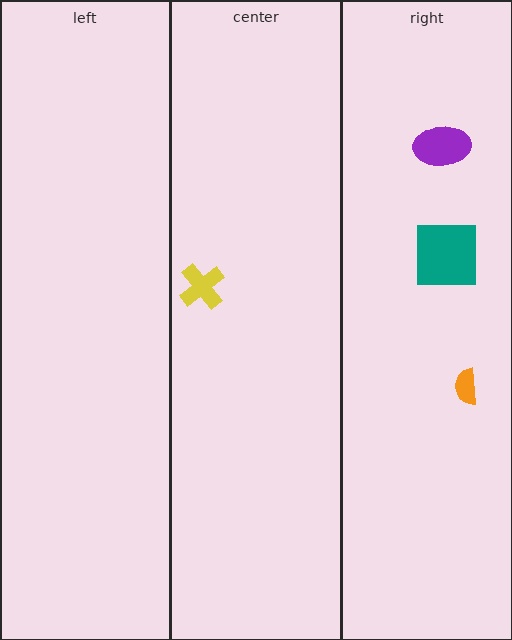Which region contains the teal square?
The right region.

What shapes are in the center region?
The yellow cross.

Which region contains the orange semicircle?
The right region.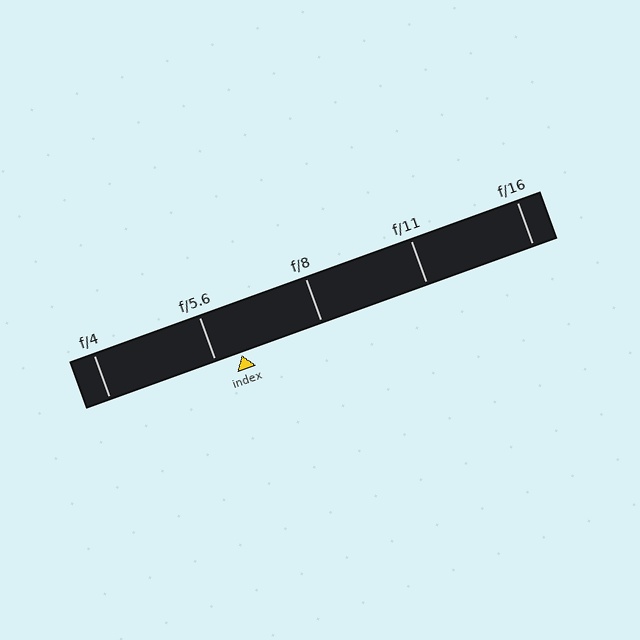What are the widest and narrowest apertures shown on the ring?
The widest aperture shown is f/4 and the narrowest is f/16.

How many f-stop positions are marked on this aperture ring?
There are 5 f-stop positions marked.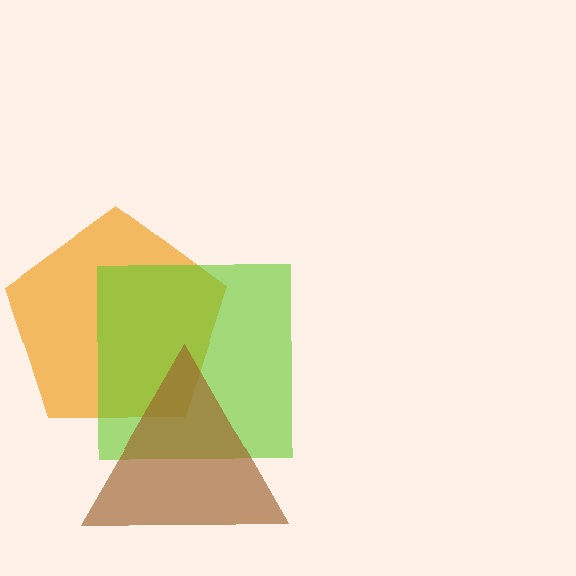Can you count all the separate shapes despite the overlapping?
Yes, there are 3 separate shapes.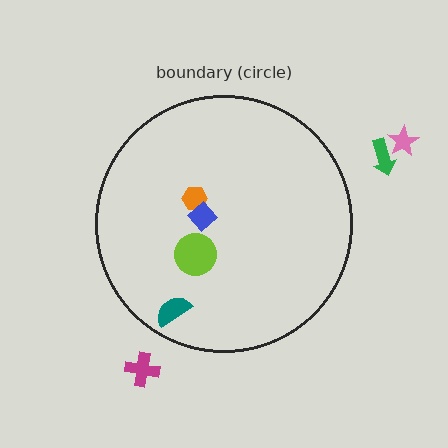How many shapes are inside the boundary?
4 inside, 3 outside.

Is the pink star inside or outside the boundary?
Outside.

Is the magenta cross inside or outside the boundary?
Outside.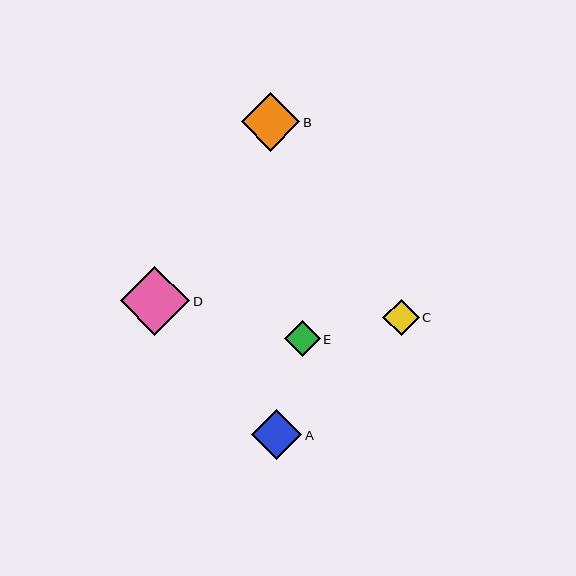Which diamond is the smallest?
Diamond E is the smallest with a size of approximately 36 pixels.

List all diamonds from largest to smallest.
From largest to smallest: D, B, A, C, E.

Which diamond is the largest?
Diamond D is the largest with a size of approximately 69 pixels.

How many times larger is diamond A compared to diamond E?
Diamond A is approximately 1.4 times the size of diamond E.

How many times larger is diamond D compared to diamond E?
Diamond D is approximately 2.0 times the size of diamond E.